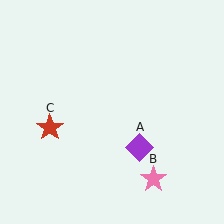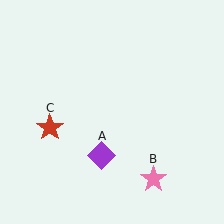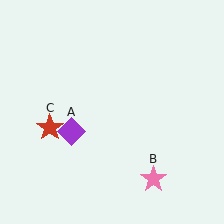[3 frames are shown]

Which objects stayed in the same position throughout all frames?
Pink star (object B) and red star (object C) remained stationary.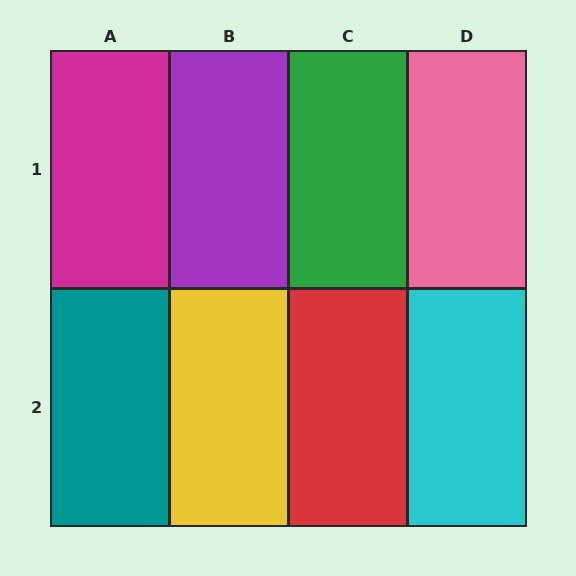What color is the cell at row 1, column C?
Green.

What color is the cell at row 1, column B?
Purple.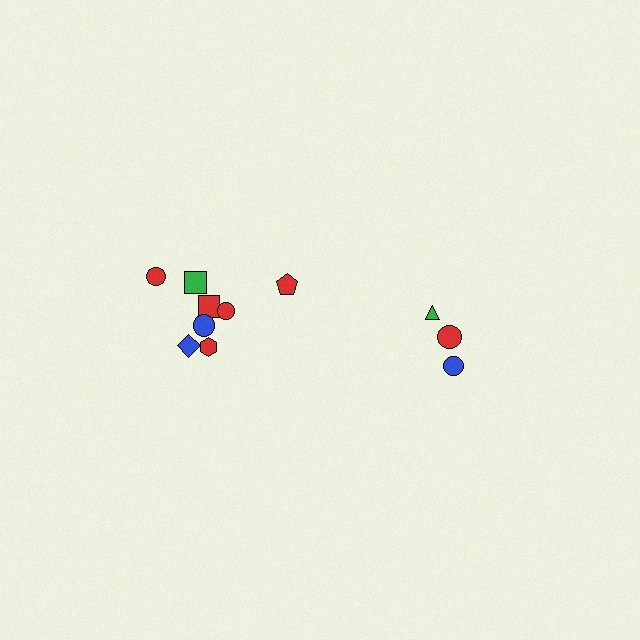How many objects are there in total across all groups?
There are 11 objects.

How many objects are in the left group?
There are 8 objects.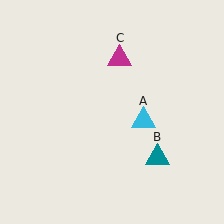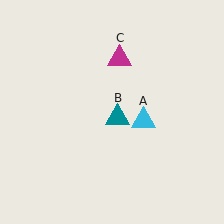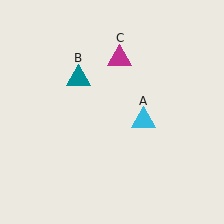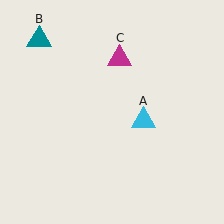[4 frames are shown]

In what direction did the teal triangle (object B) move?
The teal triangle (object B) moved up and to the left.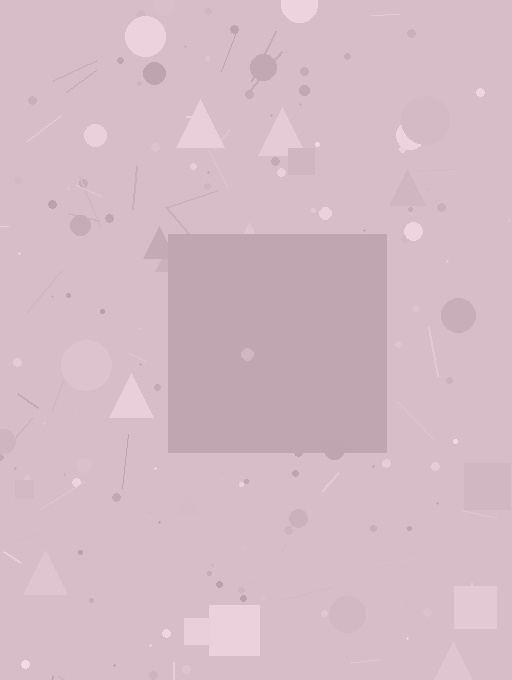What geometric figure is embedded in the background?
A square is embedded in the background.